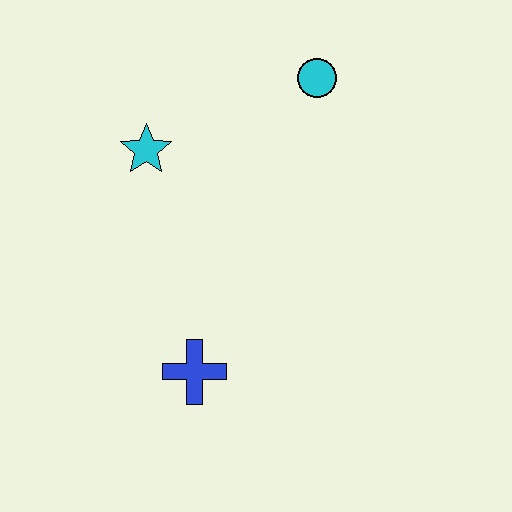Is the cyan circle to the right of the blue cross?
Yes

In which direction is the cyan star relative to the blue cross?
The cyan star is above the blue cross.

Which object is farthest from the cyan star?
The blue cross is farthest from the cyan star.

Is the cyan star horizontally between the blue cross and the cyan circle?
No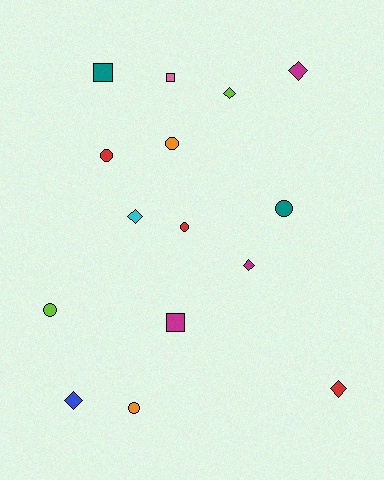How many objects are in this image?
There are 15 objects.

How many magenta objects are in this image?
There are 3 magenta objects.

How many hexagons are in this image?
There are no hexagons.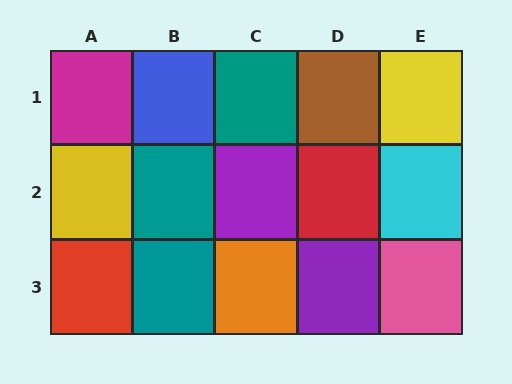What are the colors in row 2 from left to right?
Yellow, teal, purple, red, cyan.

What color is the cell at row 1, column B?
Blue.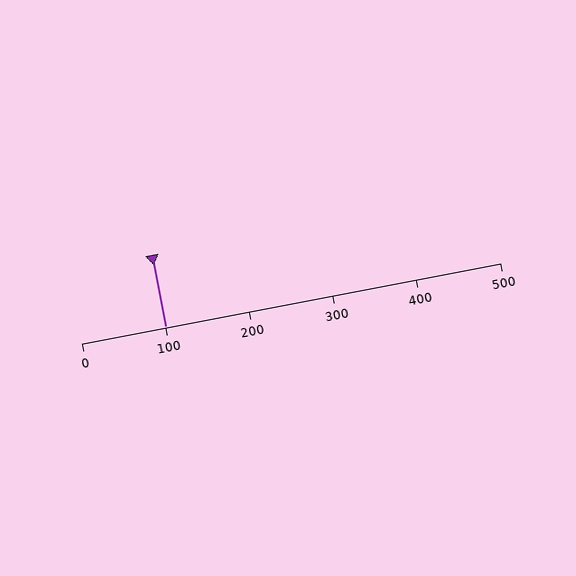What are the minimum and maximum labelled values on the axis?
The axis runs from 0 to 500.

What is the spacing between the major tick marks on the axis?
The major ticks are spaced 100 apart.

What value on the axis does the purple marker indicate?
The marker indicates approximately 100.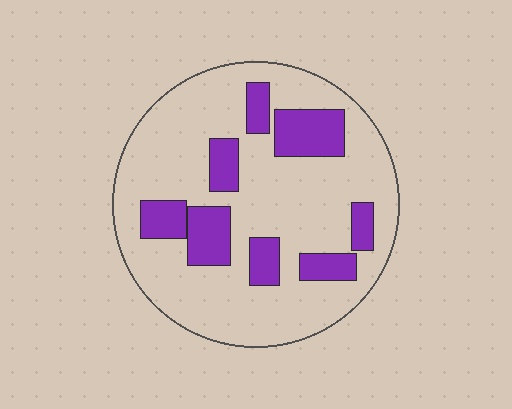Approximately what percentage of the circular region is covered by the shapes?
Approximately 25%.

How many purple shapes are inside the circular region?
8.